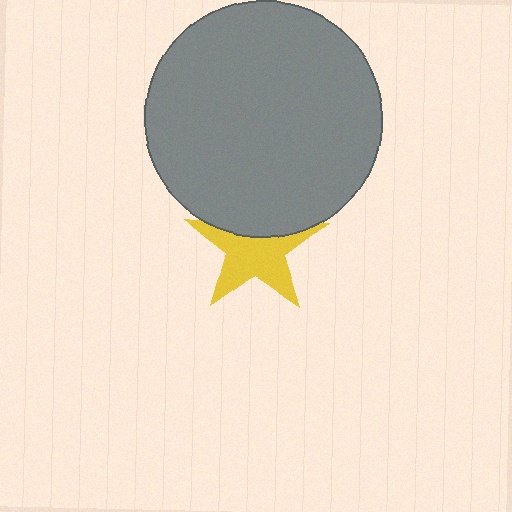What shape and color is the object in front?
The object in front is a gray circle.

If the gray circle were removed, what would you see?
You would see the complete yellow star.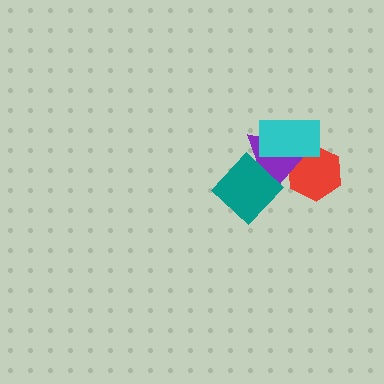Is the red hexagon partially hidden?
Yes, it is partially covered by another shape.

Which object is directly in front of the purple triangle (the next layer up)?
The cyan rectangle is directly in front of the purple triangle.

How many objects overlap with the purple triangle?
3 objects overlap with the purple triangle.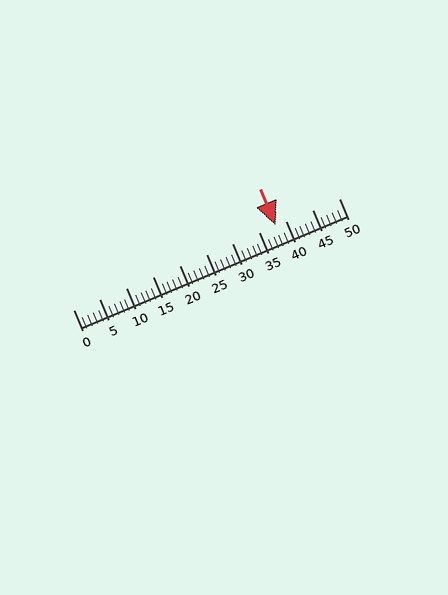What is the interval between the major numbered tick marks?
The major tick marks are spaced 5 units apart.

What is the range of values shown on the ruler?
The ruler shows values from 0 to 50.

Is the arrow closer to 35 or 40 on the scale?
The arrow is closer to 40.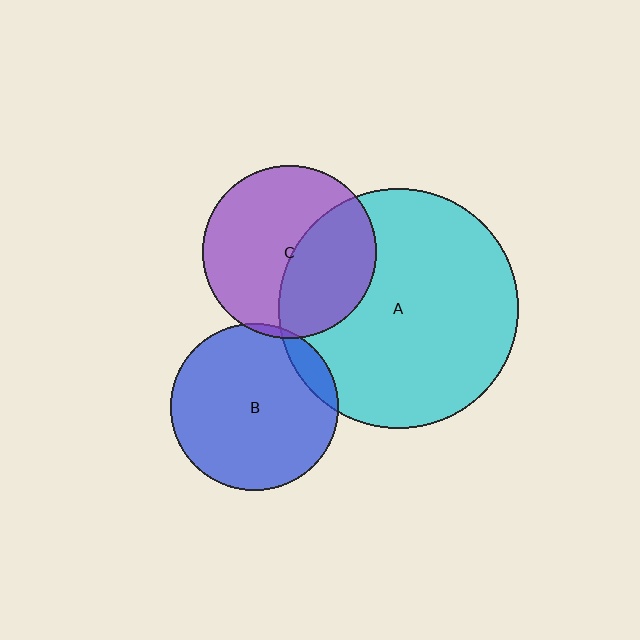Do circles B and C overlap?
Yes.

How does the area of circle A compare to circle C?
Approximately 1.9 times.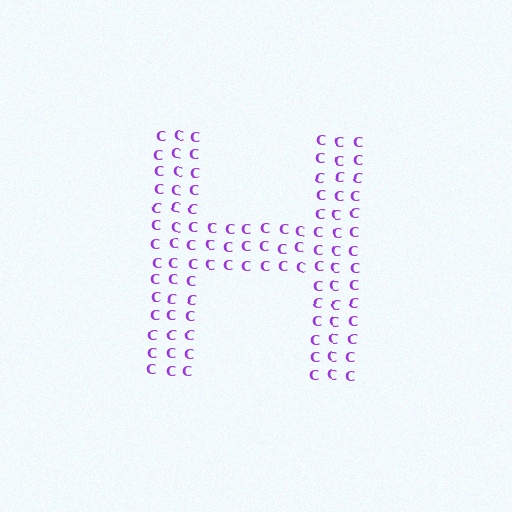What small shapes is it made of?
It is made of small letter C's.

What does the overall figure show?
The overall figure shows the letter H.